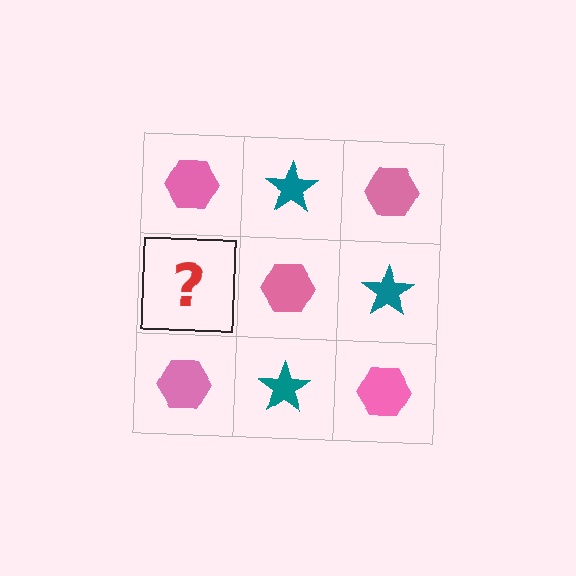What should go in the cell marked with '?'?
The missing cell should contain a teal star.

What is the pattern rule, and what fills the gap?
The rule is that it alternates pink hexagon and teal star in a checkerboard pattern. The gap should be filled with a teal star.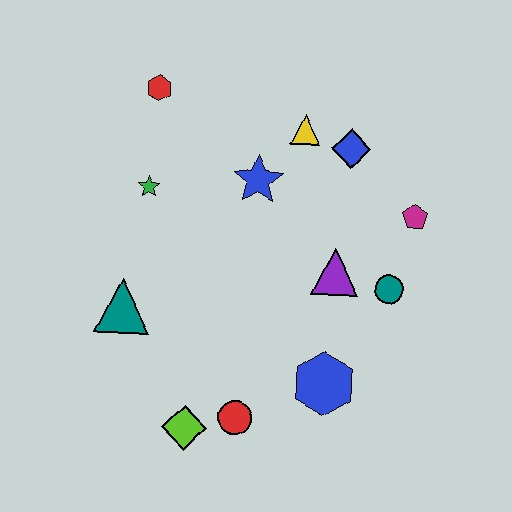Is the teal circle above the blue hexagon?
Yes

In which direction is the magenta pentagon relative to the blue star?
The magenta pentagon is to the right of the blue star.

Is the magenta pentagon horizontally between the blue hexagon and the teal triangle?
No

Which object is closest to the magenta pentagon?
The teal circle is closest to the magenta pentagon.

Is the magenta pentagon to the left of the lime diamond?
No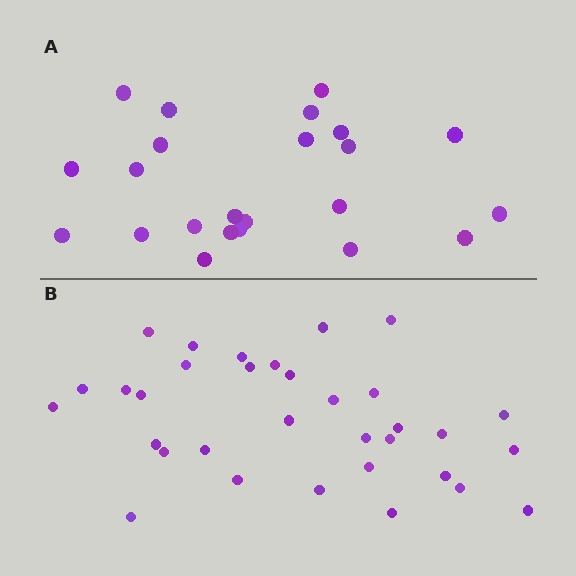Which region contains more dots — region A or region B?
Region B (the bottom region) has more dots.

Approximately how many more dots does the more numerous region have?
Region B has roughly 10 or so more dots than region A.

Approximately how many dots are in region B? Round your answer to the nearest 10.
About 30 dots. (The exact count is 33, which rounds to 30.)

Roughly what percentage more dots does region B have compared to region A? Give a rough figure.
About 45% more.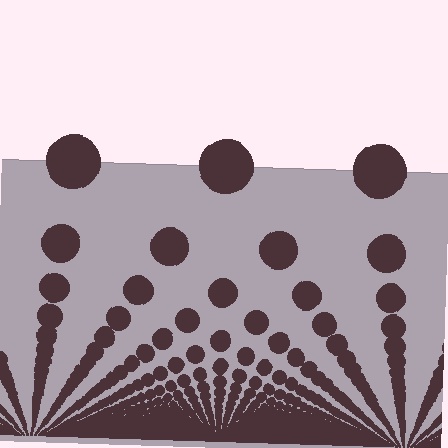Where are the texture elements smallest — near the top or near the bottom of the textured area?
Near the bottom.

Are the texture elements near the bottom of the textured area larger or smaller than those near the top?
Smaller. The gradient is inverted — elements near the bottom are smaller and denser.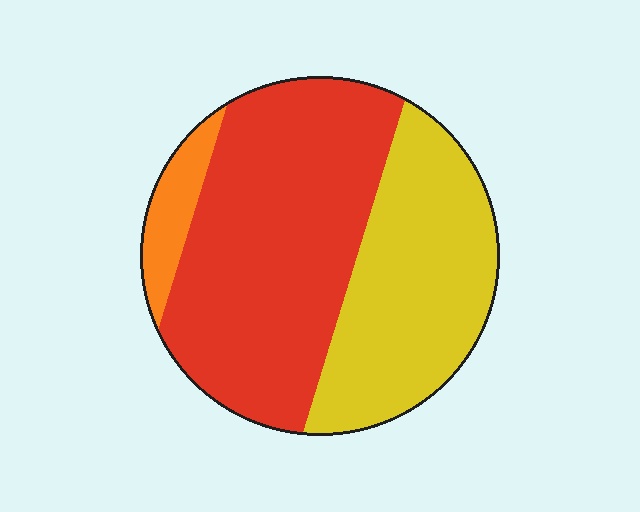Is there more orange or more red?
Red.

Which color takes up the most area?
Red, at roughly 55%.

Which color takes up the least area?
Orange, at roughly 10%.